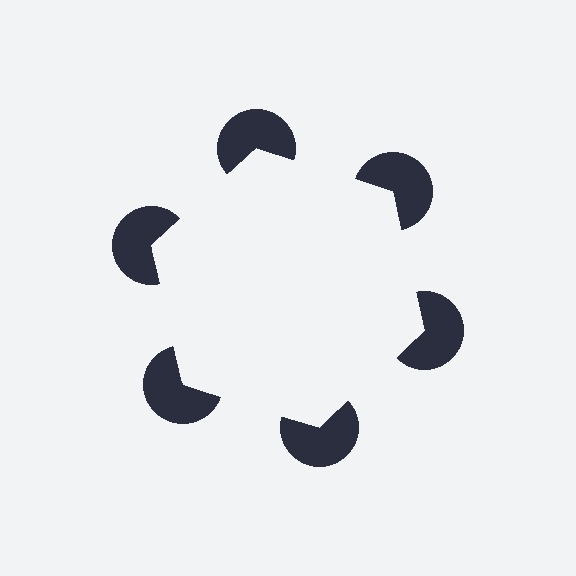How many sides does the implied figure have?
6 sides.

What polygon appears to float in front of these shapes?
An illusory hexagon — its edges are inferred from the aligned wedge cuts in the pac-man discs, not physically drawn.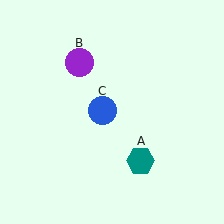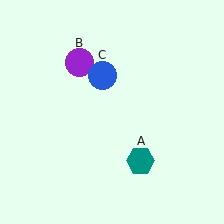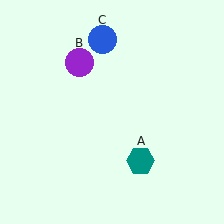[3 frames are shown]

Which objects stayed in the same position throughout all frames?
Teal hexagon (object A) and purple circle (object B) remained stationary.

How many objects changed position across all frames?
1 object changed position: blue circle (object C).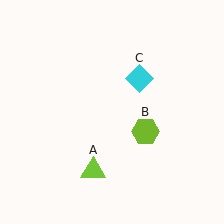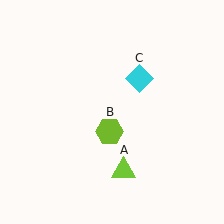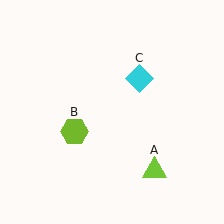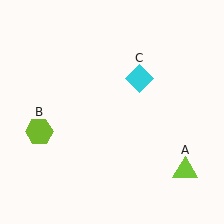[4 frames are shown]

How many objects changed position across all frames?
2 objects changed position: lime triangle (object A), lime hexagon (object B).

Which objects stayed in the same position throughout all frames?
Cyan diamond (object C) remained stationary.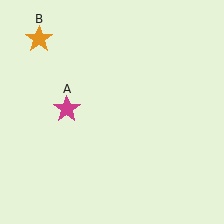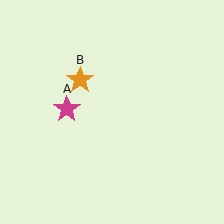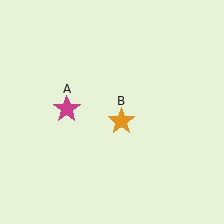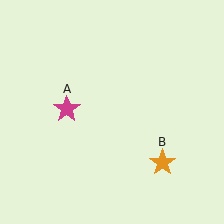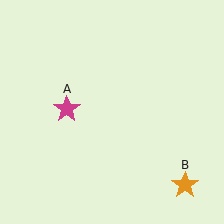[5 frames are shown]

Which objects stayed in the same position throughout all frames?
Magenta star (object A) remained stationary.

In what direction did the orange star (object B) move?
The orange star (object B) moved down and to the right.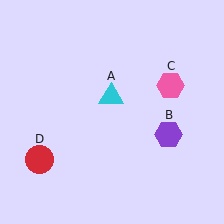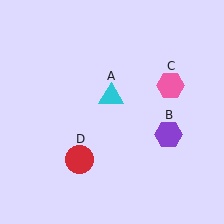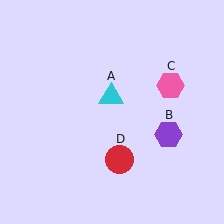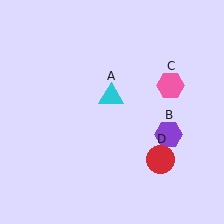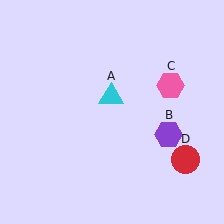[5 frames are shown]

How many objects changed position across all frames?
1 object changed position: red circle (object D).